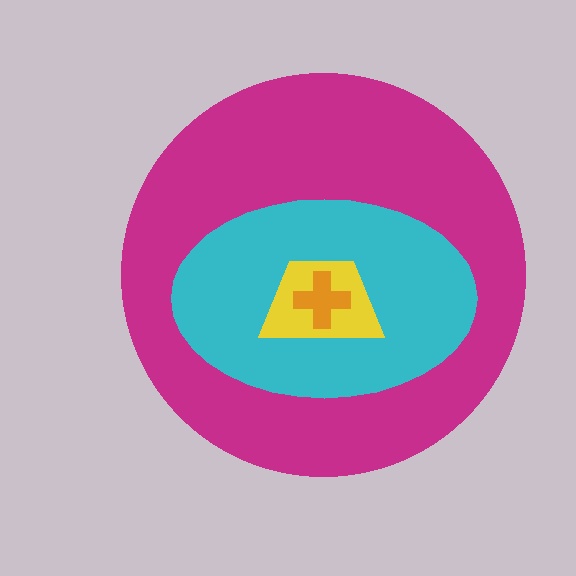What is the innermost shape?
The orange cross.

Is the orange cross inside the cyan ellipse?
Yes.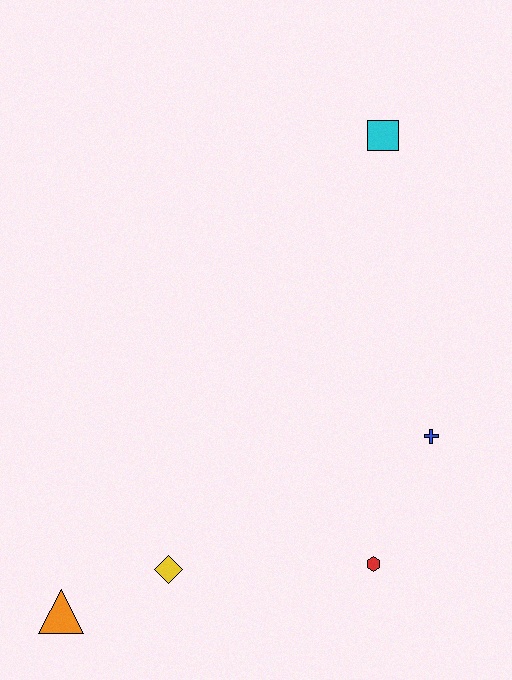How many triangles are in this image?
There is 1 triangle.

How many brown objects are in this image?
There are no brown objects.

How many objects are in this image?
There are 5 objects.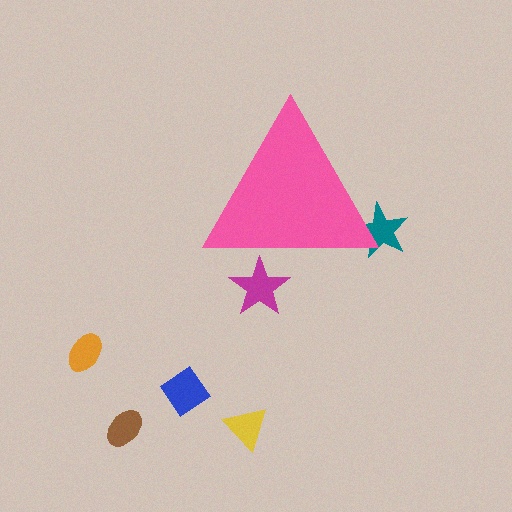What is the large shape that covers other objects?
A pink triangle.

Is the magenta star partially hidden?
Yes, the magenta star is partially hidden behind the pink triangle.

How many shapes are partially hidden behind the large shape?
2 shapes are partially hidden.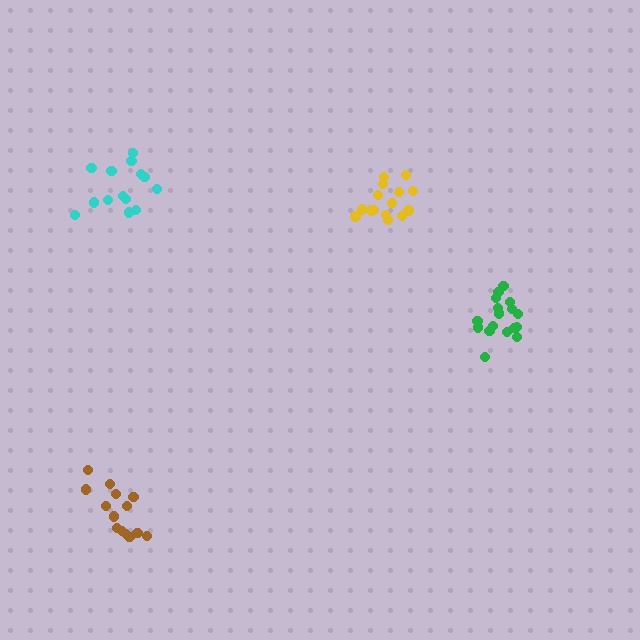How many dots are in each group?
Group 1: 15 dots, Group 2: 14 dots, Group 3: 14 dots, Group 4: 17 dots (60 total).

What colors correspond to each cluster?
The clusters are colored: yellow, cyan, brown, green.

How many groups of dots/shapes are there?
There are 4 groups.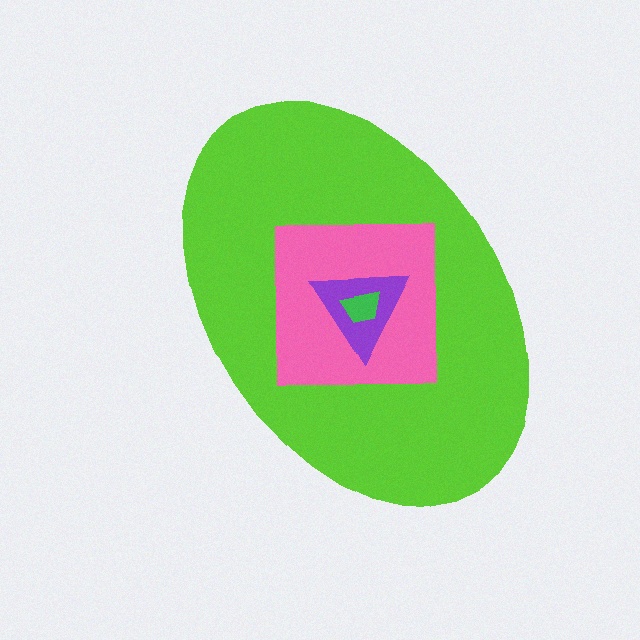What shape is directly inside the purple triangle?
The green trapezoid.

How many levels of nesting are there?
4.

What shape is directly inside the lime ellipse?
The pink square.